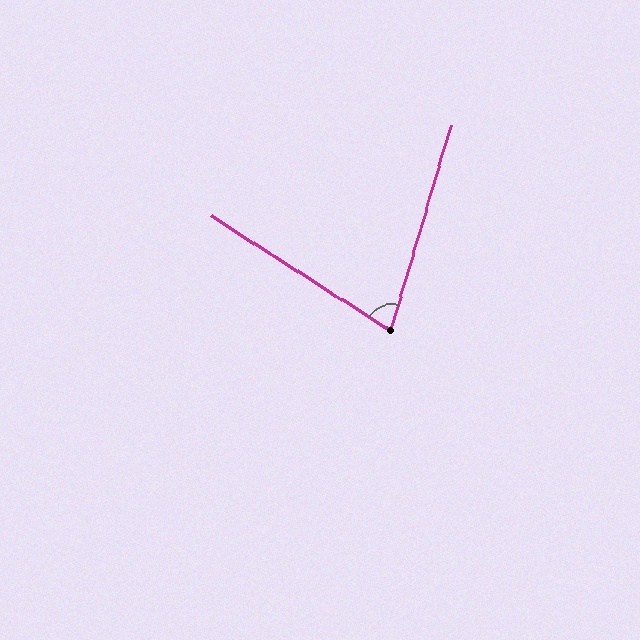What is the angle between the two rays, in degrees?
Approximately 74 degrees.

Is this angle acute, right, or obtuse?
It is acute.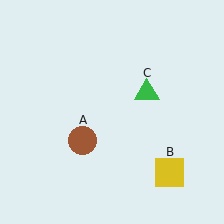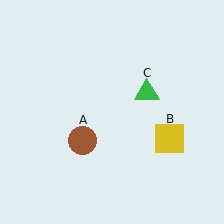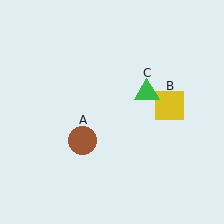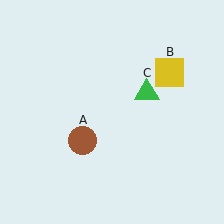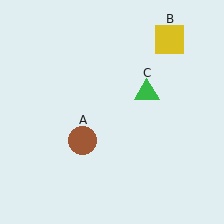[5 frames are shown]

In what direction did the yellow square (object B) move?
The yellow square (object B) moved up.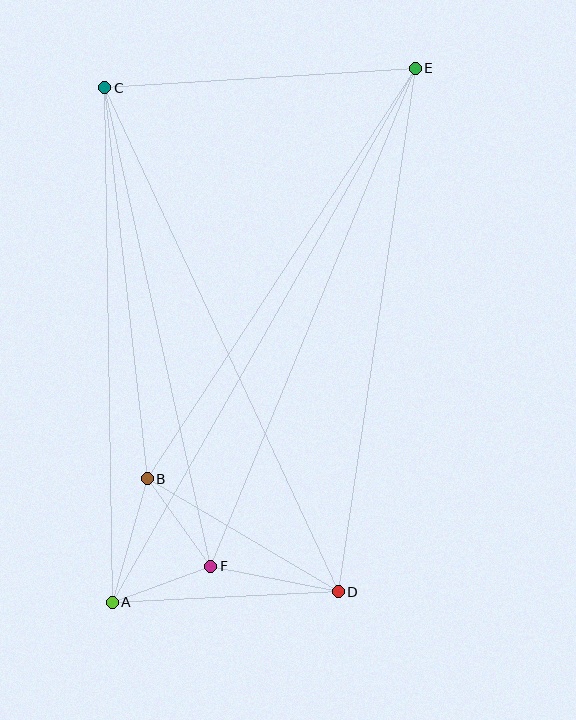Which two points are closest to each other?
Points A and F are closest to each other.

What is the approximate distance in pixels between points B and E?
The distance between B and E is approximately 490 pixels.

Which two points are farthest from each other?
Points A and E are farthest from each other.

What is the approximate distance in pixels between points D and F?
The distance between D and F is approximately 130 pixels.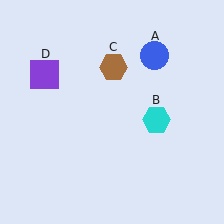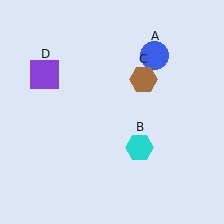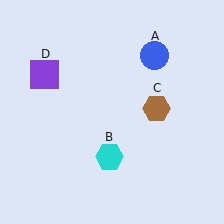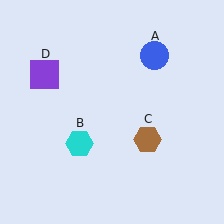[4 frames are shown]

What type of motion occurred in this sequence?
The cyan hexagon (object B), brown hexagon (object C) rotated clockwise around the center of the scene.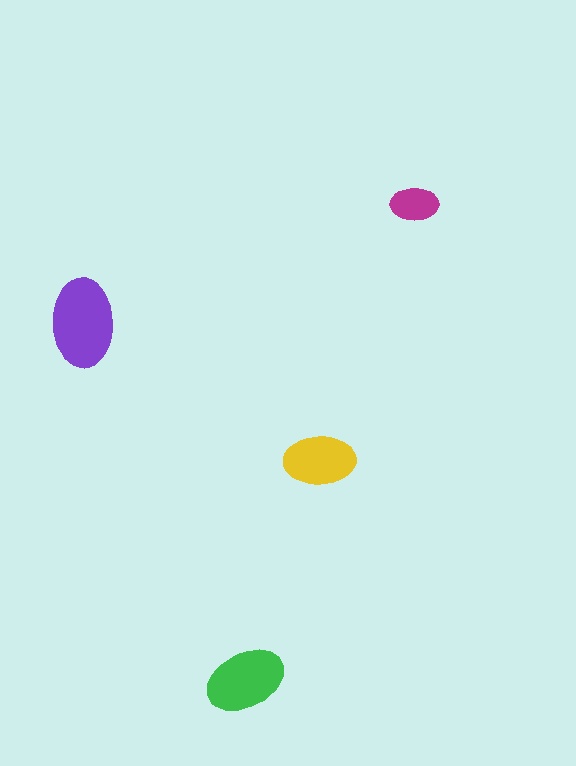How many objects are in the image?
There are 4 objects in the image.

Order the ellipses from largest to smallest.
the purple one, the green one, the yellow one, the magenta one.